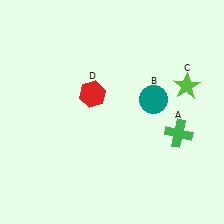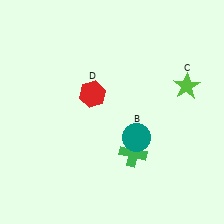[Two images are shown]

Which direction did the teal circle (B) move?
The teal circle (B) moved down.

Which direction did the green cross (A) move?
The green cross (A) moved left.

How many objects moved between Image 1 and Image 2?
2 objects moved between the two images.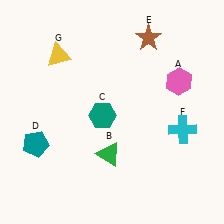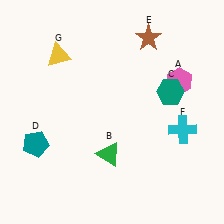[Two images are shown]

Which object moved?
The teal hexagon (C) moved right.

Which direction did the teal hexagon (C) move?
The teal hexagon (C) moved right.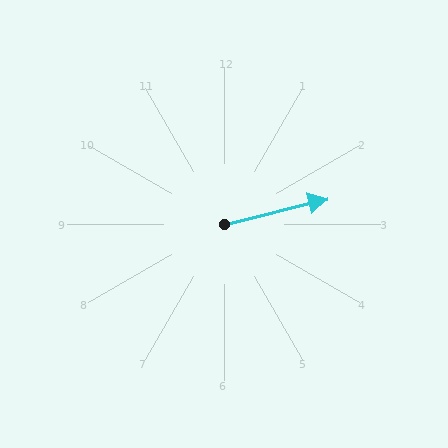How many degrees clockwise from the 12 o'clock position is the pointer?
Approximately 76 degrees.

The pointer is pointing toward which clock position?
Roughly 3 o'clock.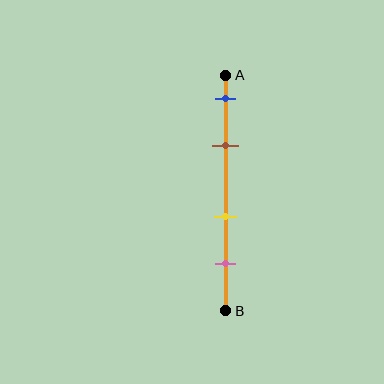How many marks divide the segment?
There are 4 marks dividing the segment.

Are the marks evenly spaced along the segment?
No, the marks are not evenly spaced.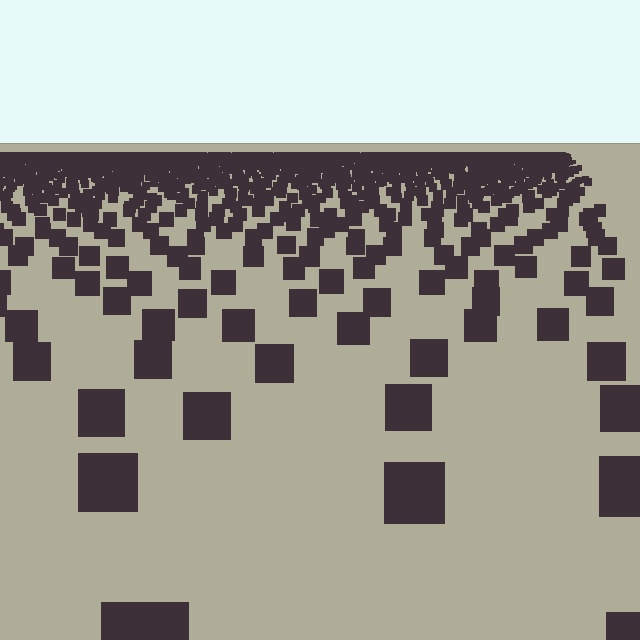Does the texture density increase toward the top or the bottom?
Density increases toward the top.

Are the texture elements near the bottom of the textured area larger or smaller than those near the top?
Larger. Near the bottom, elements are closer to the viewer and appear at a bigger on-screen size.